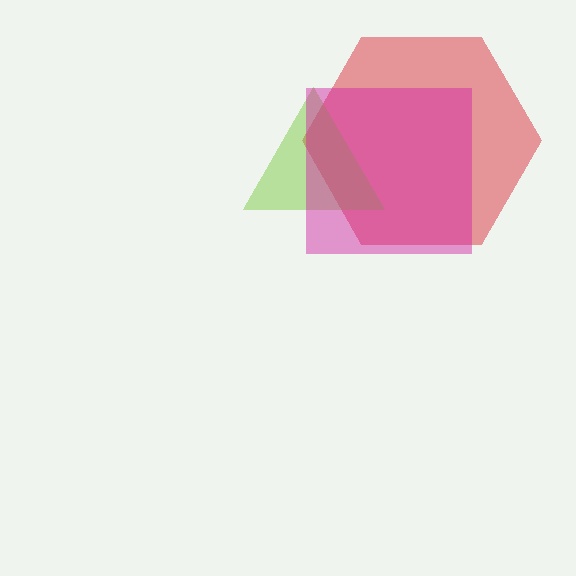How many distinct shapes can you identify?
There are 3 distinct shapes: a red hexagon, a lime triangle, a magenta square.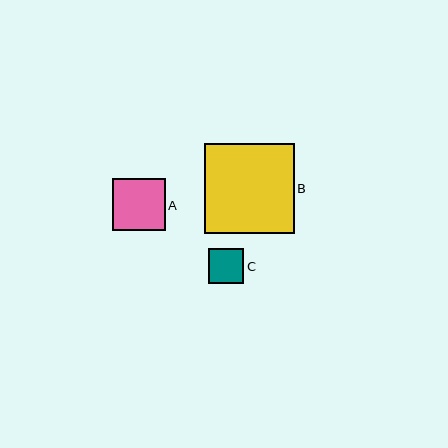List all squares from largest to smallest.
From largest to smallest: B, A, C.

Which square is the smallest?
Square C is the smallest with a size of approximately 35 pixels.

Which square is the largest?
Square B is the largest with a size of approximately 90 pixels.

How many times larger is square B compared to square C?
Square B is approximately 2.6 times the size of square C.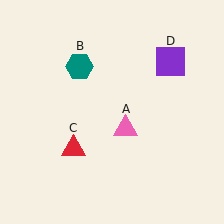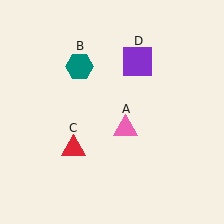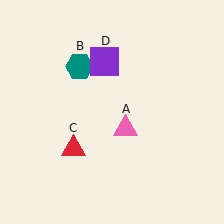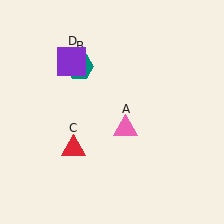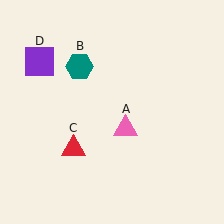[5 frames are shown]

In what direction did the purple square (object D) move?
The purple square (object D) moved left.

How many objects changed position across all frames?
1 object changed position: purple square (object D).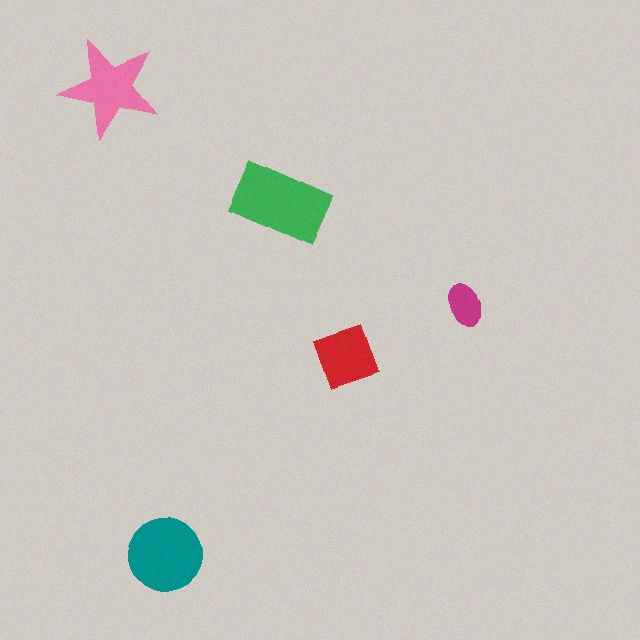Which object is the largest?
The green rectangle.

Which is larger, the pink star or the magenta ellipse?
The pink star.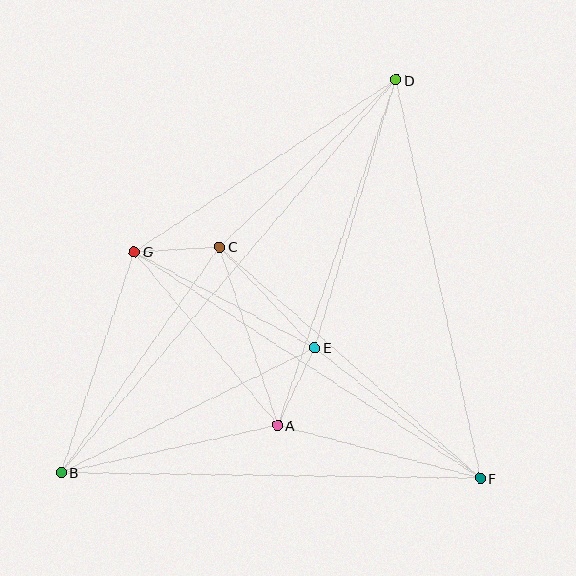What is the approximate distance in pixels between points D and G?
The distance between D and G is approximately 313 pixels.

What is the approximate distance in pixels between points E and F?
The distance between E and F is approximately 211 pixels.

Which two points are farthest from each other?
Points B and D are farthest from each other.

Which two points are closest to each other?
Points C and G are closest to each other.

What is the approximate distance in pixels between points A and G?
The distance between A and G is approximately 225 pixels.